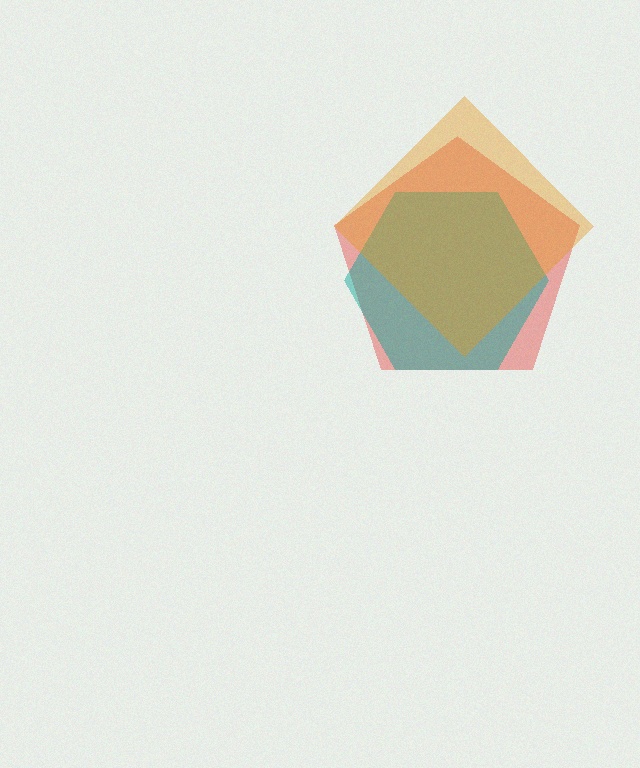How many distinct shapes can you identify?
There are 3 distinct shapes: a red pentagon, a teal hexagon, an orange diamond.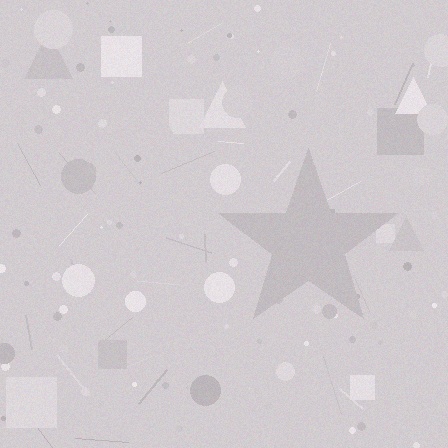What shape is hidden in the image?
A star is hidden in the image.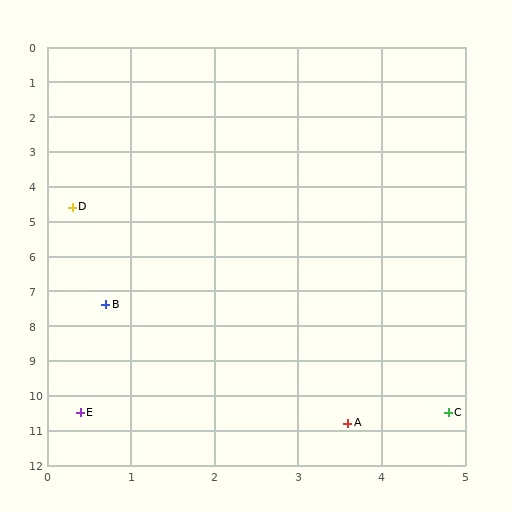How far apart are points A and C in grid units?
Points A and C are about 1.2 grid units apart.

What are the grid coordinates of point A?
Point A is at approximately (3.6, 10.8).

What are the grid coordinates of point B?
Point B is at approximately (0.7, 7.4).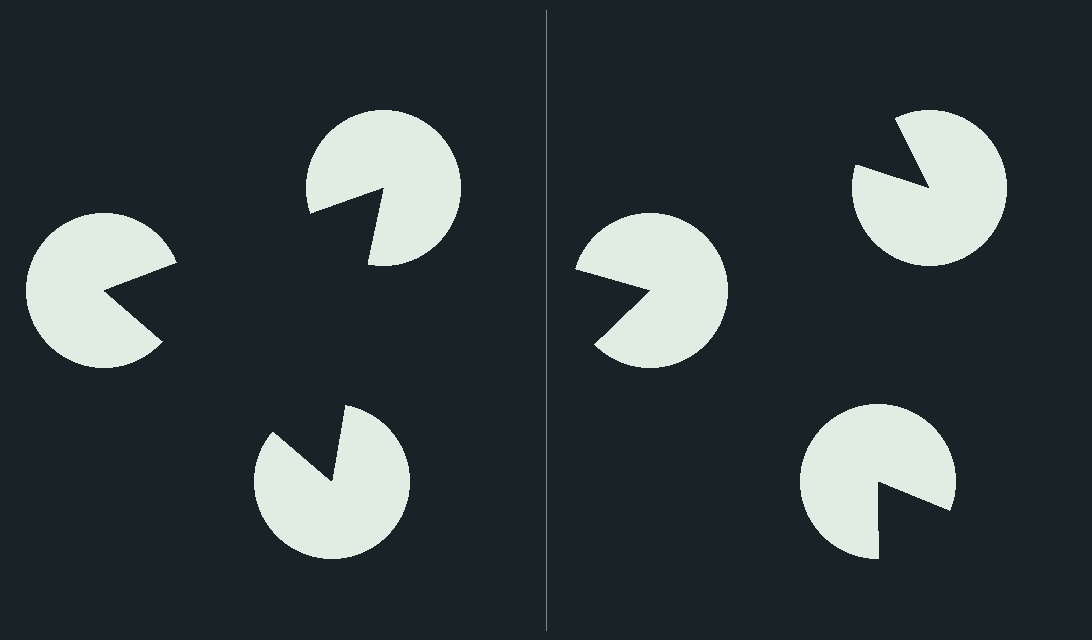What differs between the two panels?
The pac-man discs are positioned identically on both sides; only the wedge orientations differ. On the left they align to a triangle; on the right they are misaligned.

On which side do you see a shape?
An illusory triangle appears on the left side. On the right side the wedge cuts are rotated, so no coherent shape forms.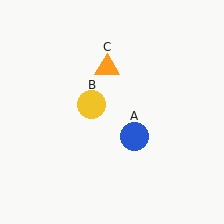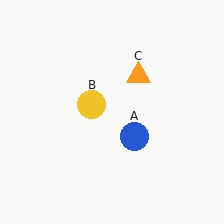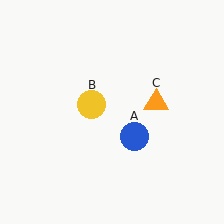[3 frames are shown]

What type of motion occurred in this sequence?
The orange triangle (object C) rotated clockwise around the center of the scene.